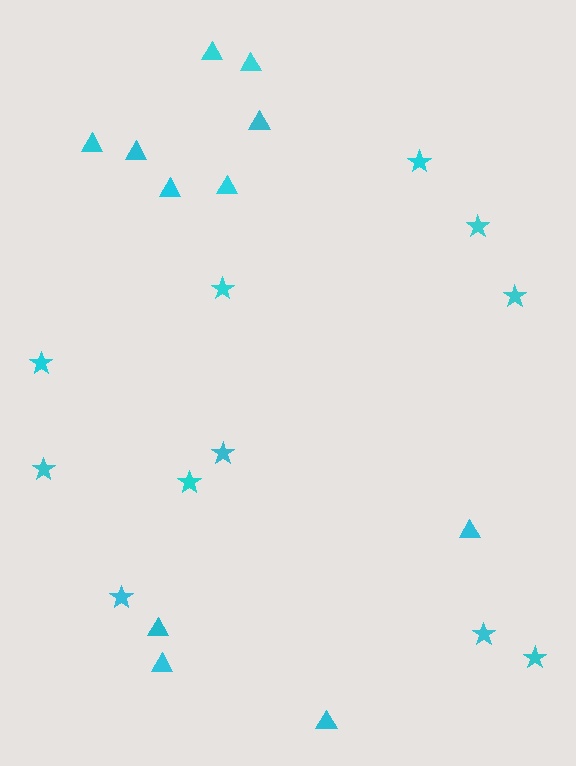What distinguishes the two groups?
There are 2 groups: one group of stars (11) and one group of triangles (11).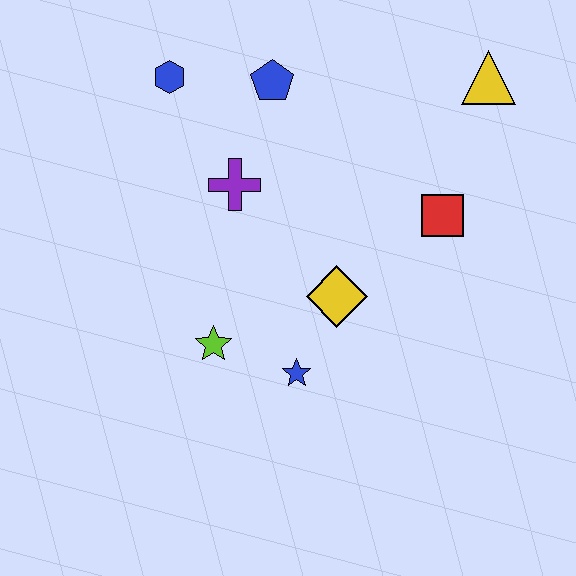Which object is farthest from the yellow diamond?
The blue hexagon is farthest from the yellow diamond.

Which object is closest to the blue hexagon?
The blue pentagon is closest to the blue hexagon.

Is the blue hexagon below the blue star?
No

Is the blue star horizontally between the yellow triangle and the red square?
No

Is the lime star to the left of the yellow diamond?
Yes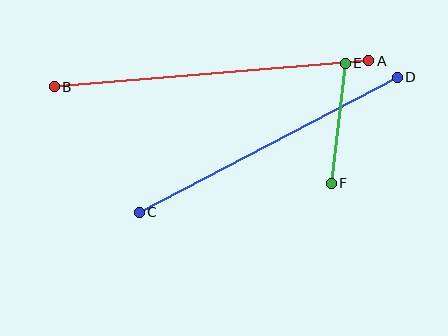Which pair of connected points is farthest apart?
Points A and B are farthest apart.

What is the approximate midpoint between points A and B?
The midpoint is at approximately (212, 74) pixels.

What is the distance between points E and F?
The distance is approximately 121 pixels.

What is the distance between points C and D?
The distance is approximately 291 pixels.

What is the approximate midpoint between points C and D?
The midpoint is at approximately (268, 145) pixels.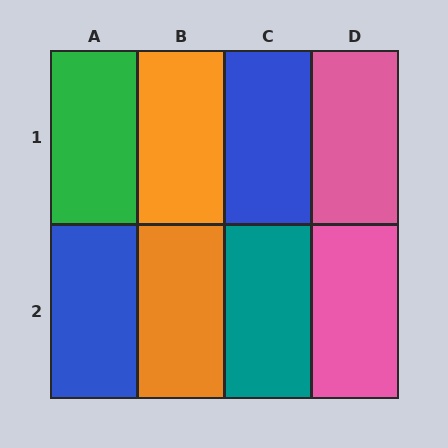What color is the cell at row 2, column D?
Pink.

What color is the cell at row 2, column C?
Teal.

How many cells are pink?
2 cells are pink.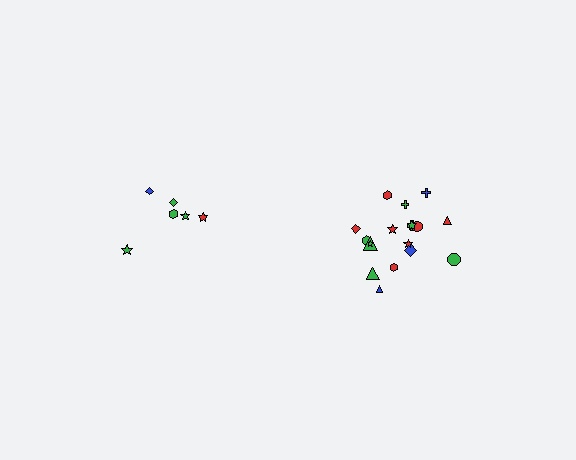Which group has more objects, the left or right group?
The right group.